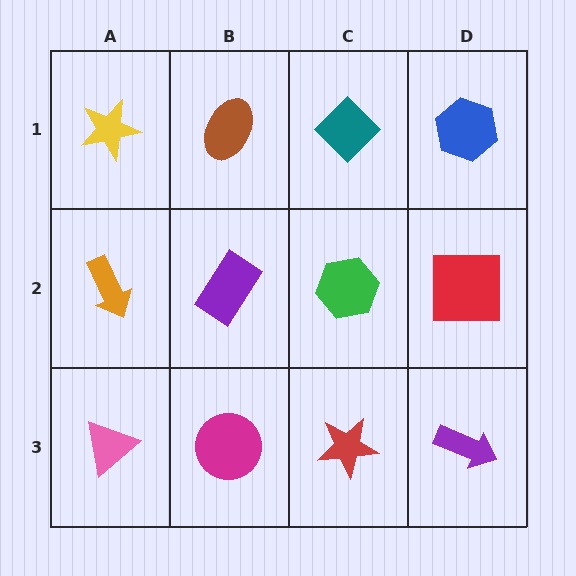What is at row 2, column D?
A red square.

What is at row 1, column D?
A blue hexagon.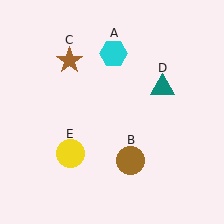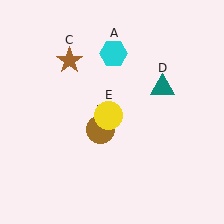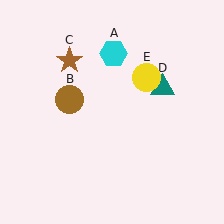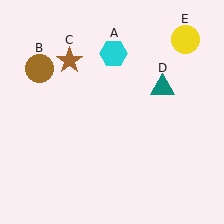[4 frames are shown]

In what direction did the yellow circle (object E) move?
The yellow circle (object E) moved up and to the right.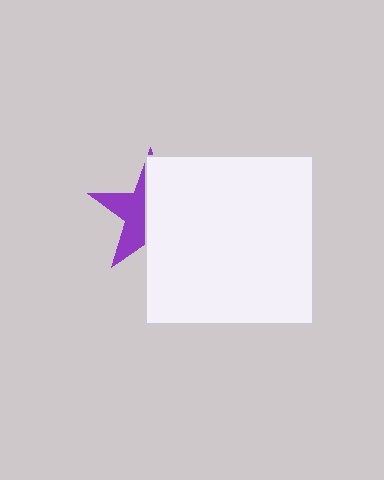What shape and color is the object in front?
The object in front is a white square.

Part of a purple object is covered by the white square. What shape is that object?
It is a star.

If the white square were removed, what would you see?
You would see the complete purple star.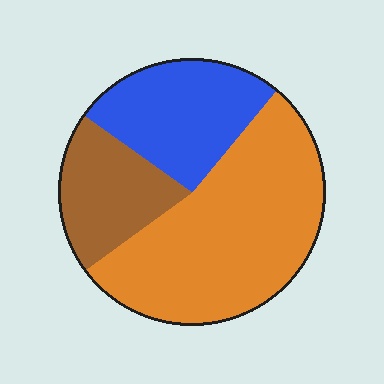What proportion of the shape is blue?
Blue takes up between a sixth and a third of the shape.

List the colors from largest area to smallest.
From largest to smallest: orange, blue, brown.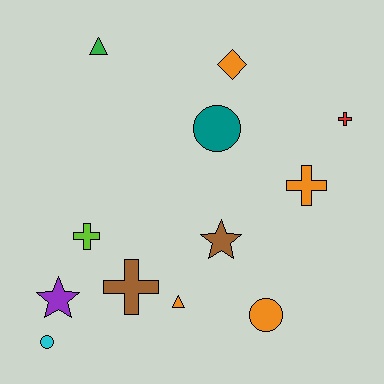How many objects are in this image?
There are 12 objects.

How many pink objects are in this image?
There are no pink objects.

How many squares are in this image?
There are no squares.